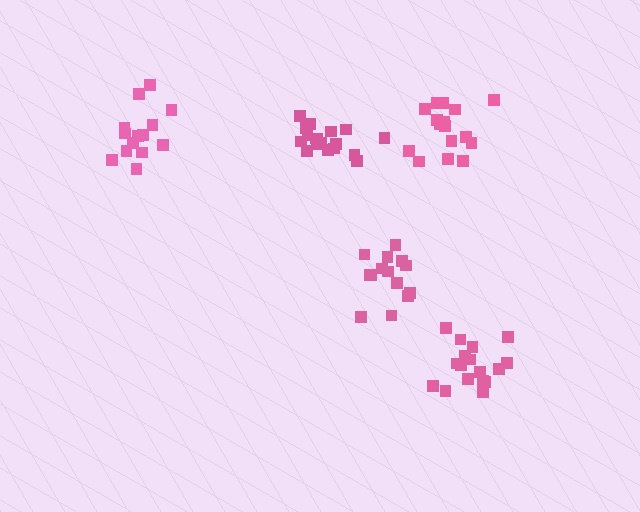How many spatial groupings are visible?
There are 5 spatial groupings.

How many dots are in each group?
Group 1: 17 dots, Group 2: 16 dots, Group 3: 14 dots, Group 4: 18 dots, Group 5: 14 dots (79 total).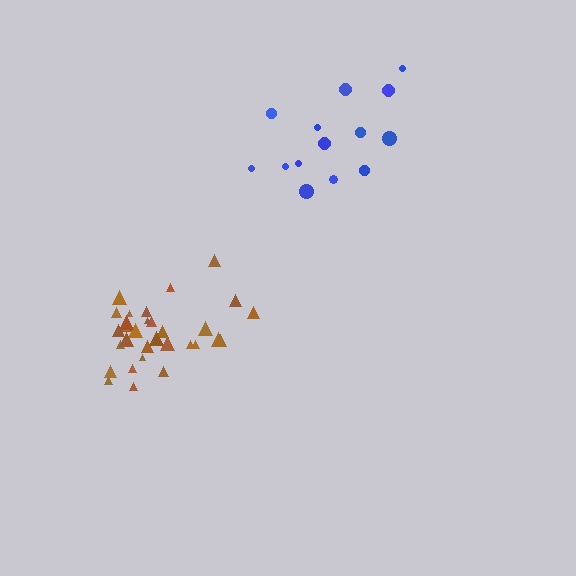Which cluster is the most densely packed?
Brown.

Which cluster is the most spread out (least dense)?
Blue.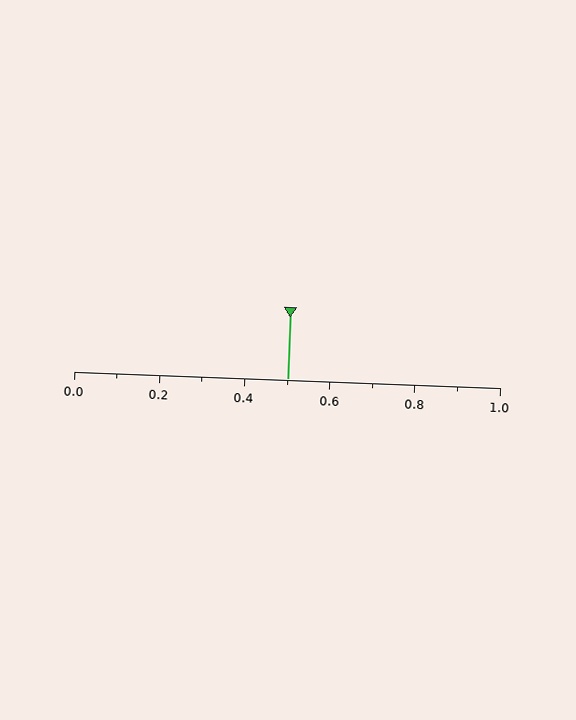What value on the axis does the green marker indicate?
The marker indicates approximately 0.5.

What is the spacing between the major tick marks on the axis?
The major ticks are spaced 0.2 apart.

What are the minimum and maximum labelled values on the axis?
The axis runs from 0.0 to 1.0.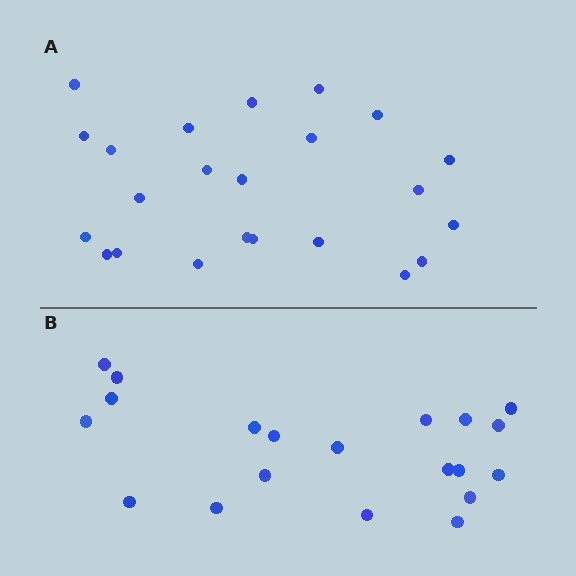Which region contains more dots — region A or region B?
Region A (the top region) has more dots.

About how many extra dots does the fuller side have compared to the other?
Region A has just a few more — roughly 2 or 3 more dots than region B.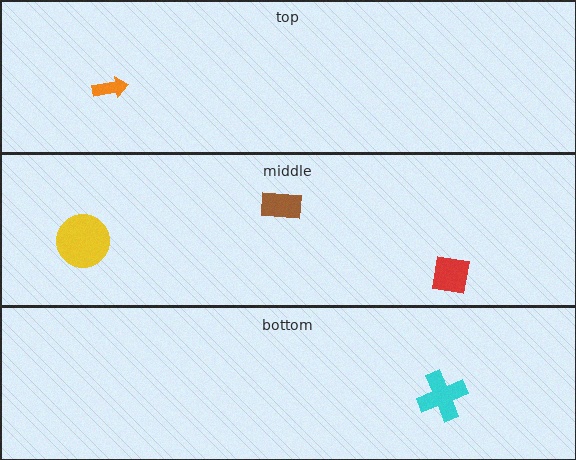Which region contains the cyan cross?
The bottom region.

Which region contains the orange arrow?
The top region.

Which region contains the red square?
The middle region.